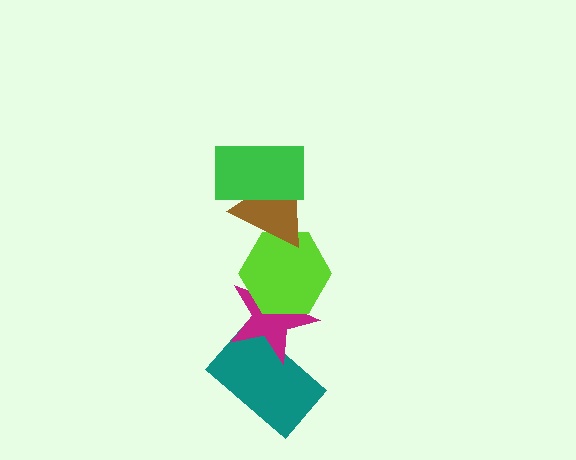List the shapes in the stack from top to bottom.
From top to bottom: the green rectangle, the brown triangle, the lime hexagon, the magenta star, the teal rectangle.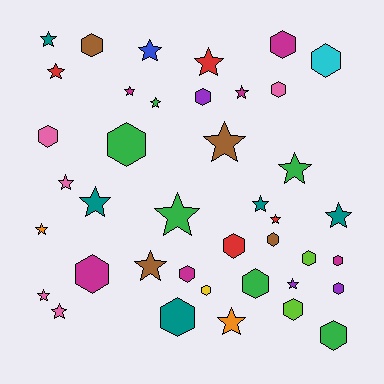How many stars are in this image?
There are 21 stars.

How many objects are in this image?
There are 40 objects.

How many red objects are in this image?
There are 4 red objects.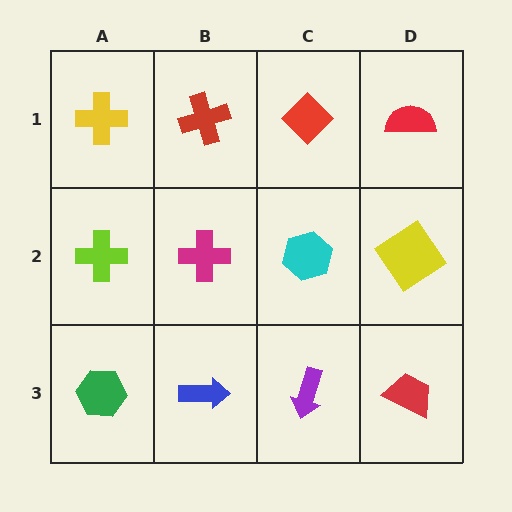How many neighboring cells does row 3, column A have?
2.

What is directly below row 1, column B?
A magenta cross.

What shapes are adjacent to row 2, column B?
A red cross (row 1, column B), a blue arrow (row 3, column B), a lime cross (row 2, column A), a cyan hexagon (row 2, column C).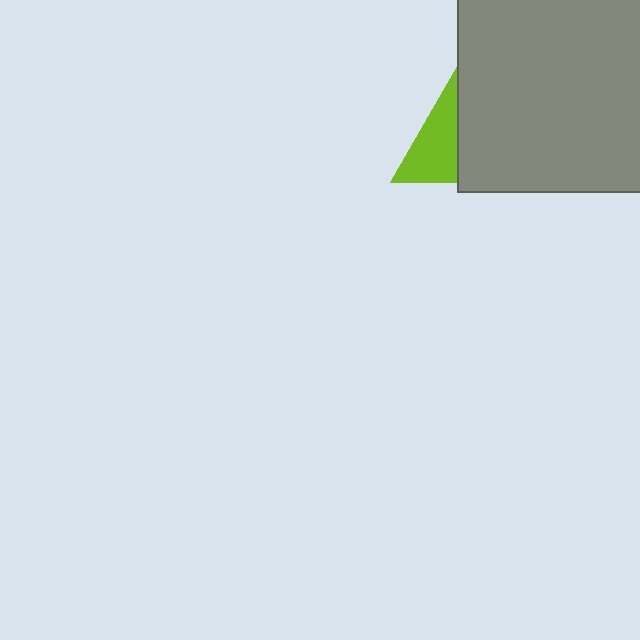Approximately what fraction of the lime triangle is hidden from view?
Roughly 51% of the lime triangle is hidden behind the gray square.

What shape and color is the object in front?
The object in front is a gray square.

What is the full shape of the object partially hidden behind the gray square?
The partially hidden object is a lime triangle.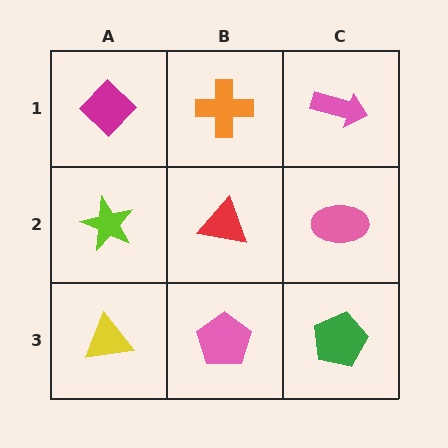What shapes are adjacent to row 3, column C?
A pink ellipse (row 2, column C), a pink pentagon (row 3, column B).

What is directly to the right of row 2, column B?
A pink ellipse.